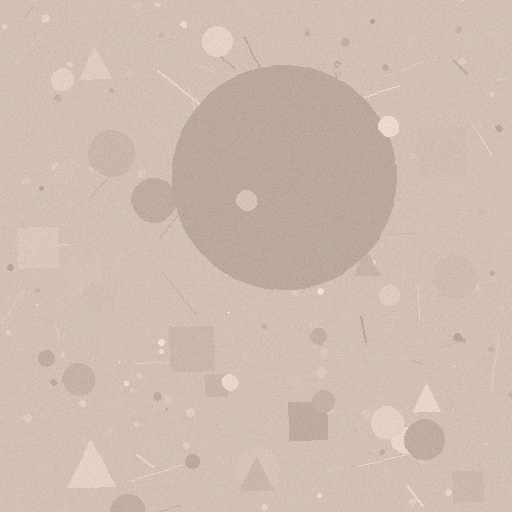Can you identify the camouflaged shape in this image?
The camouflaged shape is a circle.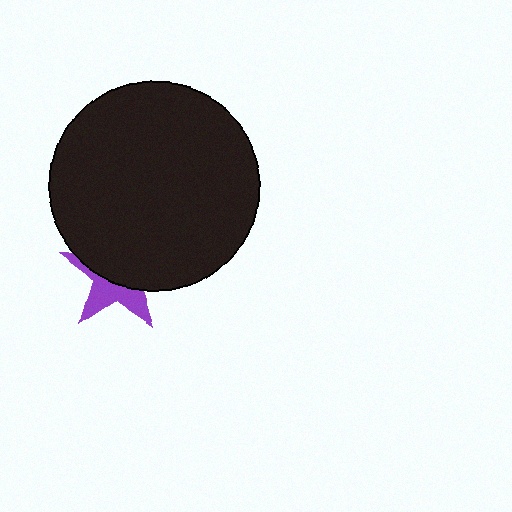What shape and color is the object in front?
The object in front is a black circle.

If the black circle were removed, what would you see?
You would see the complete purple star.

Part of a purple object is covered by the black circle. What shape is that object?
It is a star.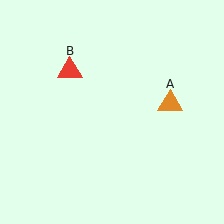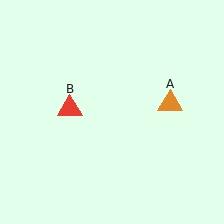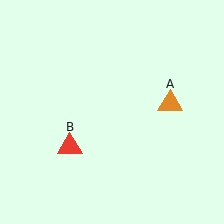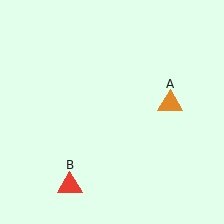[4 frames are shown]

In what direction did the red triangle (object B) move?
The red triangle (object B) moved down.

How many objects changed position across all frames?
1 object changed position: red triangle (object B).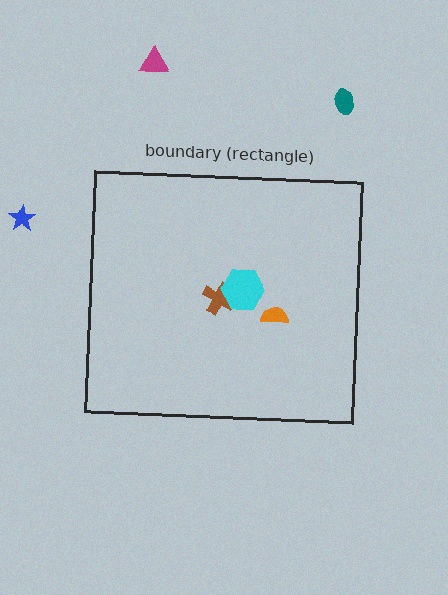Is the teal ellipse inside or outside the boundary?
Outside.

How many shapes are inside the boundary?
3 inside, 3 outside.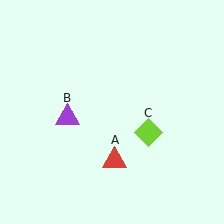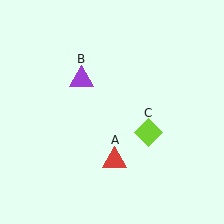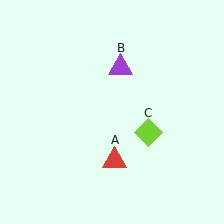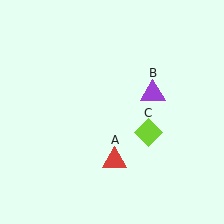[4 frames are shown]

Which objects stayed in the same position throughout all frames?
Red triangle (object A) and lime diamond (object C) remained stationary.